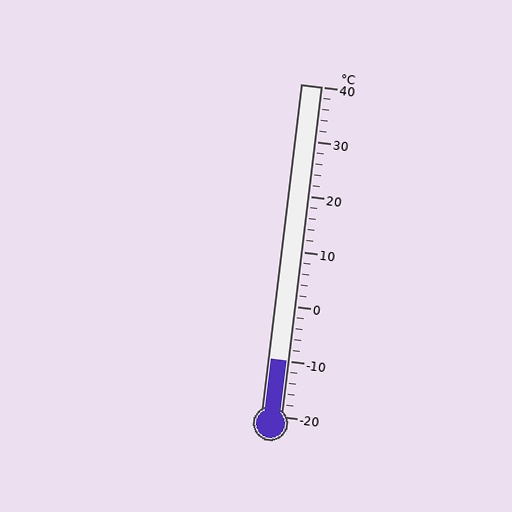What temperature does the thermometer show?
The thermometer shows approximately -10°C.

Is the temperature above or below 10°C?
The temperature is below 10°C.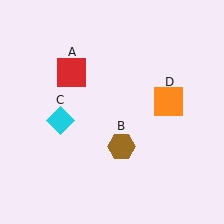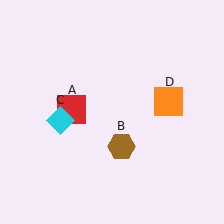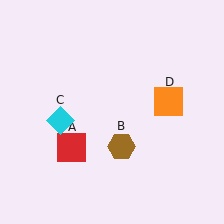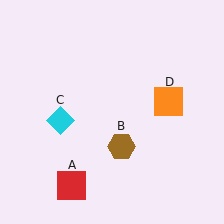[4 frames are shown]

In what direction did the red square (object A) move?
The red square (object A) moved down.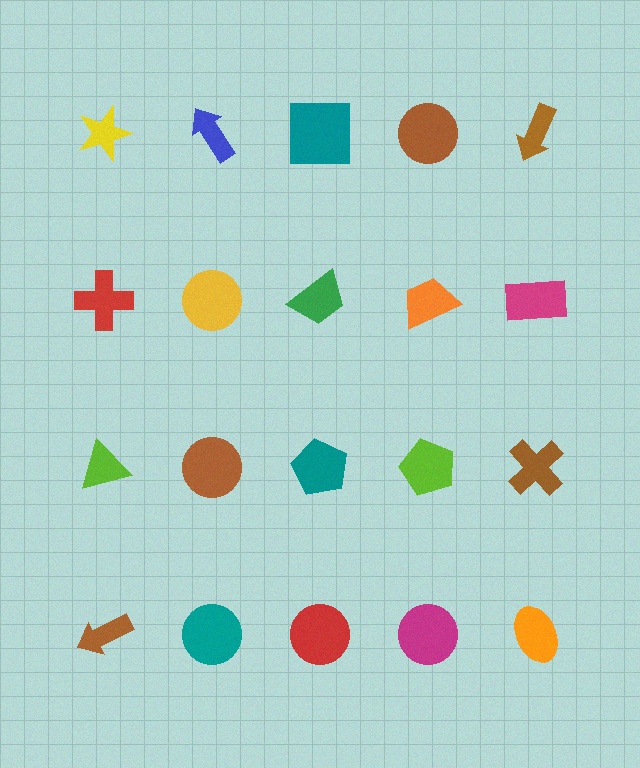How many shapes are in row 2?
5 shapes.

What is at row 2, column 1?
A red cross.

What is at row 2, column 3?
A green trapezoid.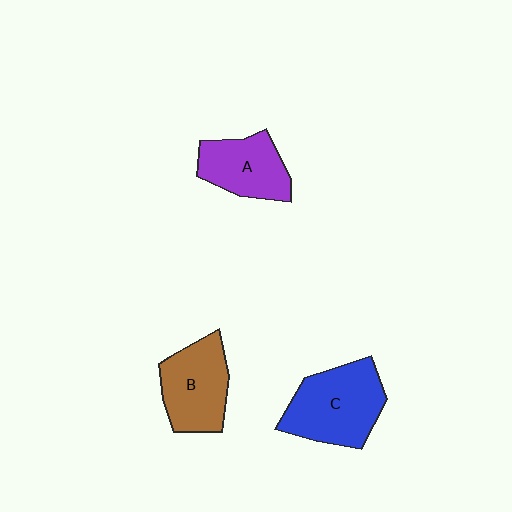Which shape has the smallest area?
Shape A (purple).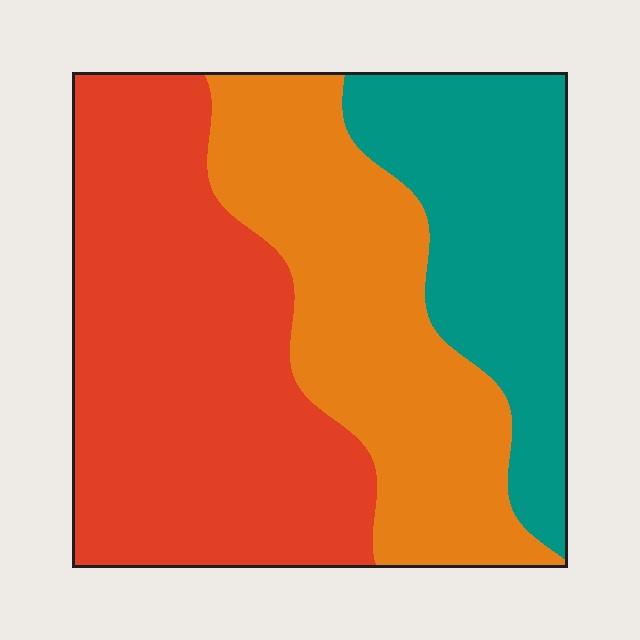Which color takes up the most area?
Red, at roughly 45%.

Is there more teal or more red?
Red.